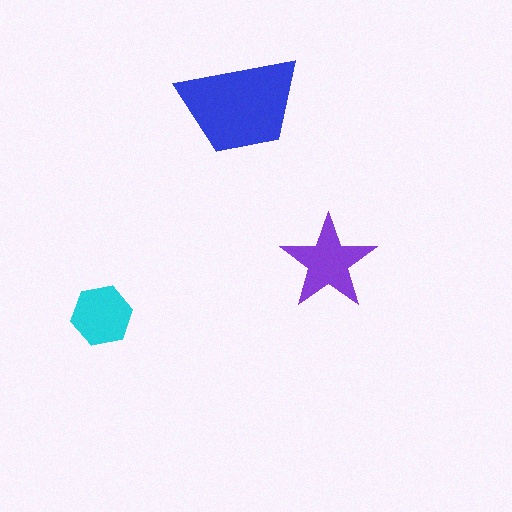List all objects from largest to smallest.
The blue trapezoid, the purple star, the cyan hexagon.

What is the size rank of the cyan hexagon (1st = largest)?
3rd.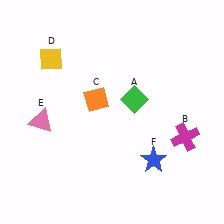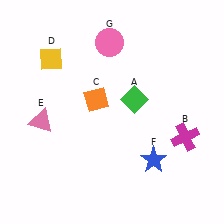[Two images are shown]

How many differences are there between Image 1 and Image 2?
There is 1 difference between the two images.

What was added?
A pink circle (G) was added in Image 2.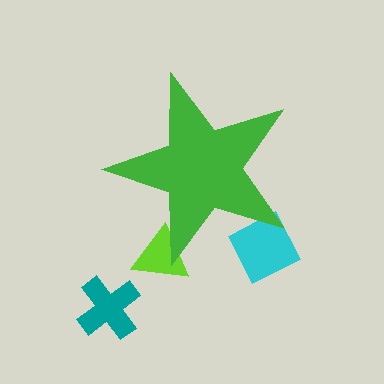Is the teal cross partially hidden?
No, the teal cross is fully visible.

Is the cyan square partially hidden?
Yes, the cyan square is partially hidden behind the green star.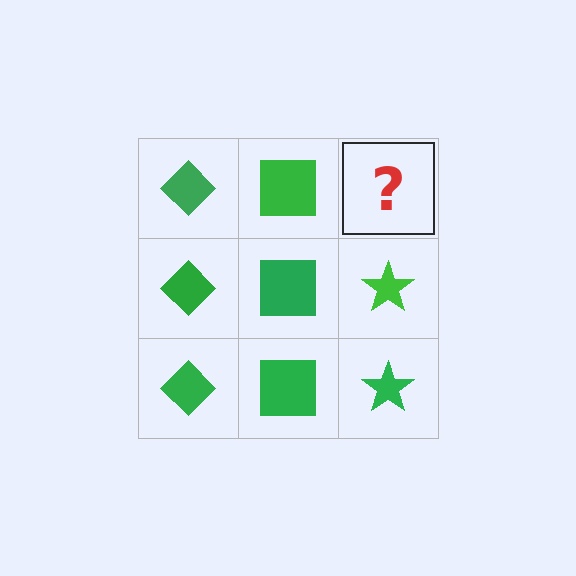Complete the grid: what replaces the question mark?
The question mark should be replaced with a green star.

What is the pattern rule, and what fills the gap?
The rule is that each column has a consistent shape. The gap should be filled with a green star.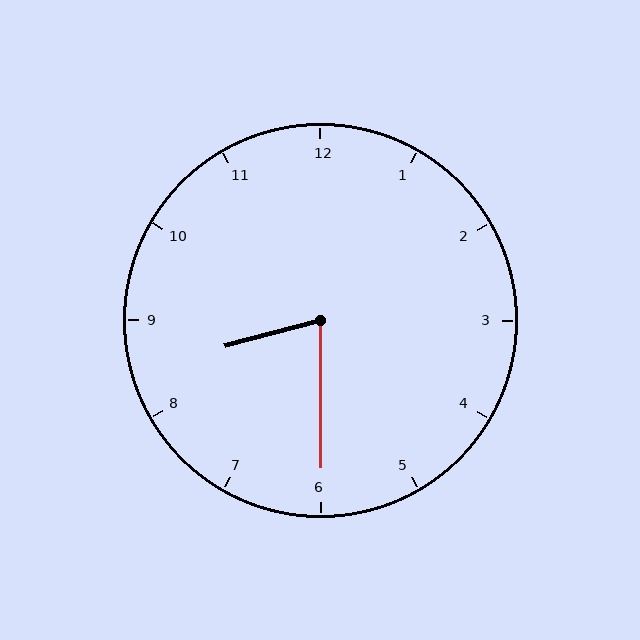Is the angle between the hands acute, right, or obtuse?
It is acute.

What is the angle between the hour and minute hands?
Approximately 75 degrees.